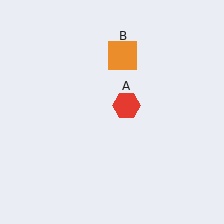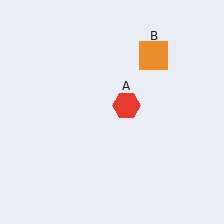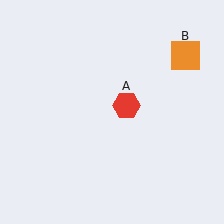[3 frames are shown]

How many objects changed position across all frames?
1 object changed position: orange square (object B).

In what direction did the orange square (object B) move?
The orange square (object B) moved right.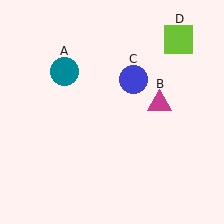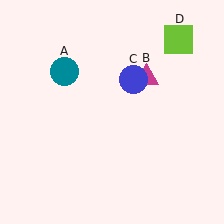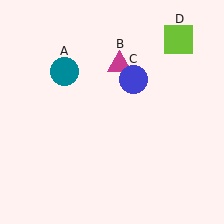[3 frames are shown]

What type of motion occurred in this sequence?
The magenta triangle (object B) rotated counterclockwise around the center of the scene.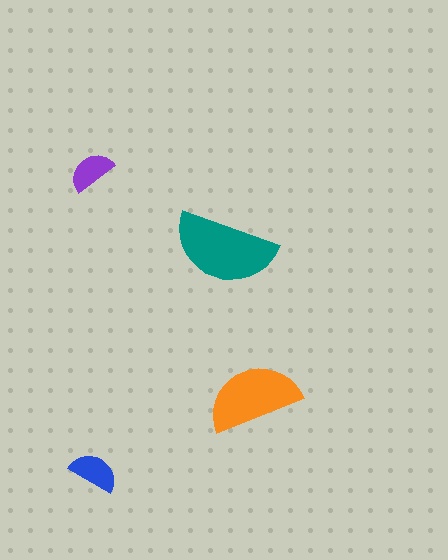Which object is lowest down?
The blue semicircle is bottommost.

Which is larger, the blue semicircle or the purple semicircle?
The blue one.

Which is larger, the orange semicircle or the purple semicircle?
The orange one.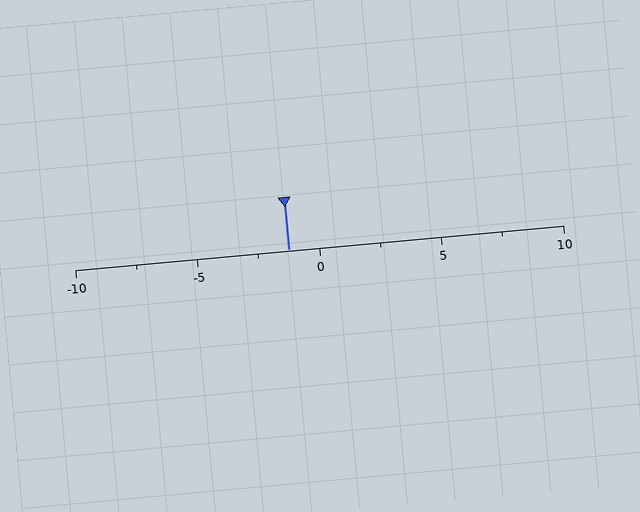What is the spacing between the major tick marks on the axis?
The major ticks are spaced 5 apart.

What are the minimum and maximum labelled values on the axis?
The axis runs from -10 to 10.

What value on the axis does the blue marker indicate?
The marker indicates approximately -1.2.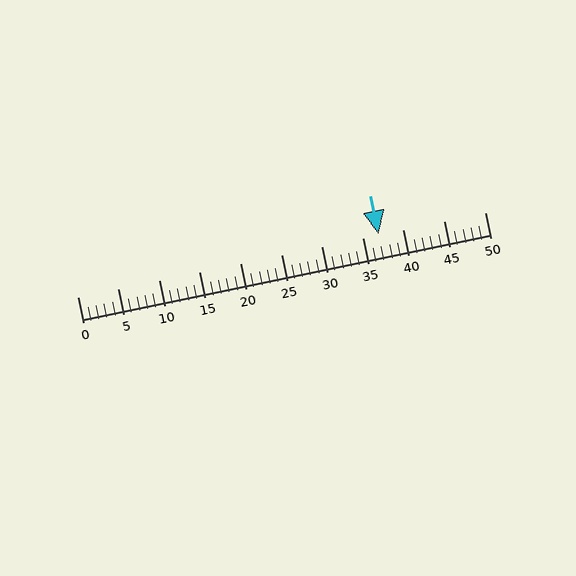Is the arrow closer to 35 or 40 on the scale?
The arrow is closer to 35.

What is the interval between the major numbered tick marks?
The major tick marks are spaced 5 units apart.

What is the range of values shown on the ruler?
The ruler shows values from 0 to 50.